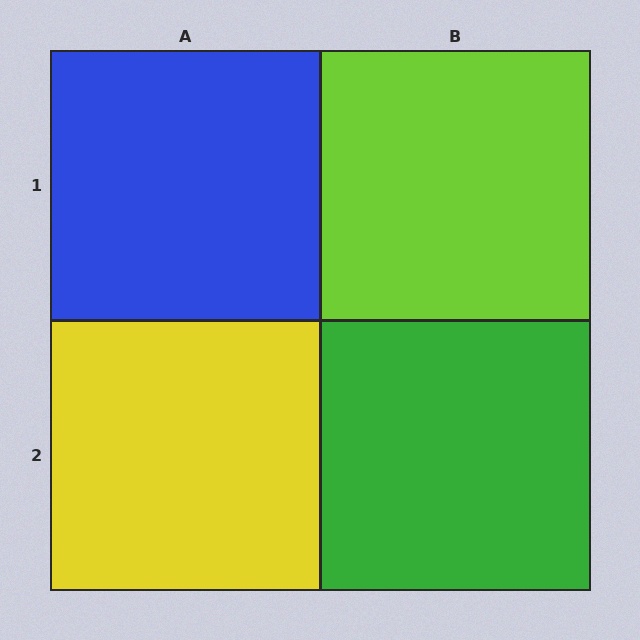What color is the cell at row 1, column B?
Lime.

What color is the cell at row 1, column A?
Blue.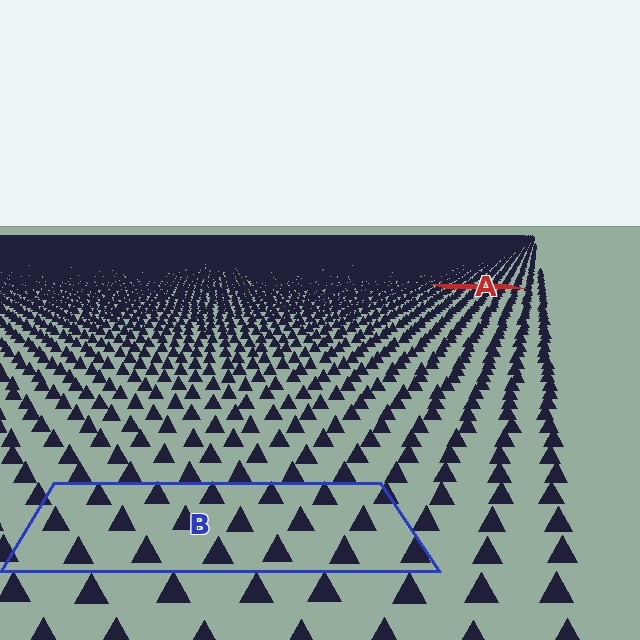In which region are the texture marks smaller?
The texture marks are smaller in region A, because it is farther away.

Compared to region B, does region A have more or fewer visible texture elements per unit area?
Region A has more texture elements per unit area — they are packed more densely because it is farther away.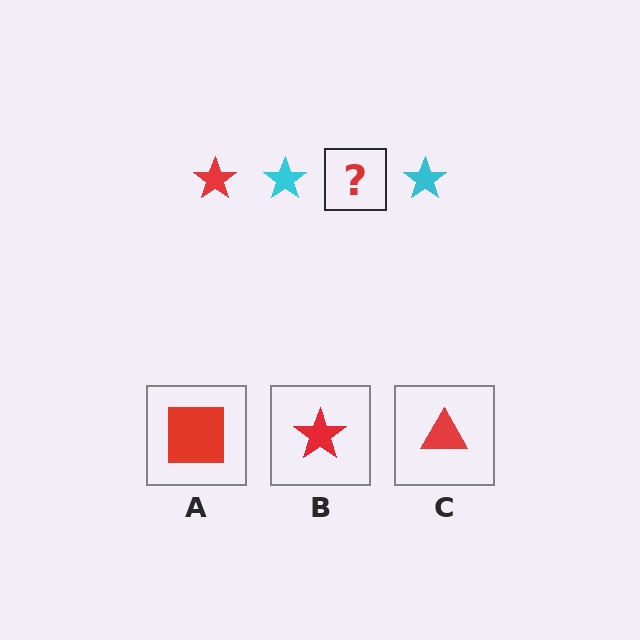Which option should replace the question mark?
Option B.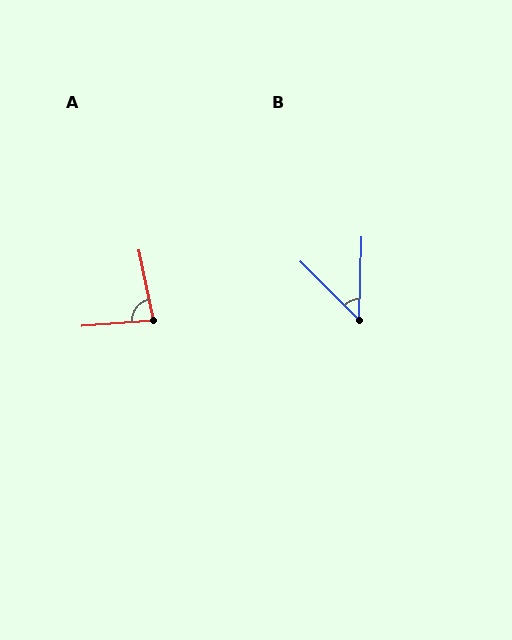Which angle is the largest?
A, at approximately 83 degrees.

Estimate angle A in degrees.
Approximately 83 degrees.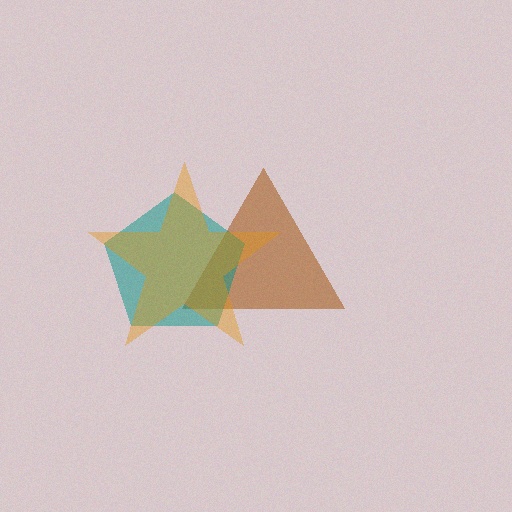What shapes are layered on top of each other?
The layered shapes are: a brown triangle, a teal pentagon, an orange star.